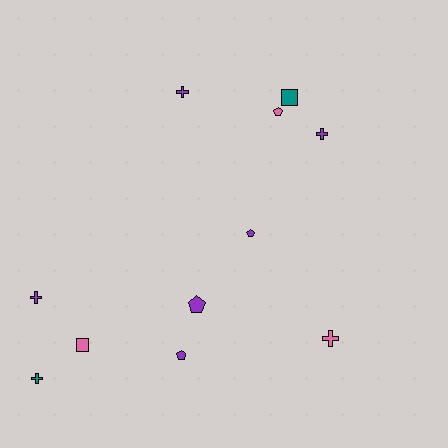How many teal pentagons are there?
There are no teal pentagons.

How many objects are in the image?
There are 11 objects.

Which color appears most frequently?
Purple, with 6 objects.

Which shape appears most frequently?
Cross, with 5 objects.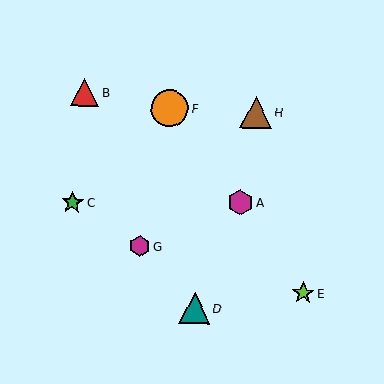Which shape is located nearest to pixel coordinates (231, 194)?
The magenta hexagon (labeled A) at (240, 202) is nearest to that location.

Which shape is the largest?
The orange circle (labeled F) is the largest.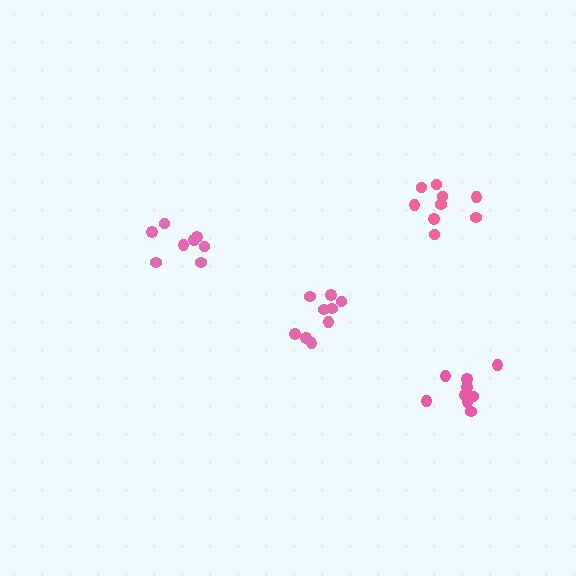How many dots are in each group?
Group 1: 10 dots, Group 2: 9 dots, Group 3: 9 dots, Group 4: 8 dots (36 total).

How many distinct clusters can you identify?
There are 4 distinct clusters.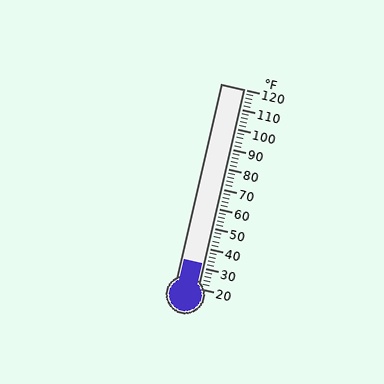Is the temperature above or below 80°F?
The temperature is below 80°F.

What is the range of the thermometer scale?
The thermometer scale ranges from 20°F to 120°F.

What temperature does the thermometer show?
The thermometer shows approximately 32°F.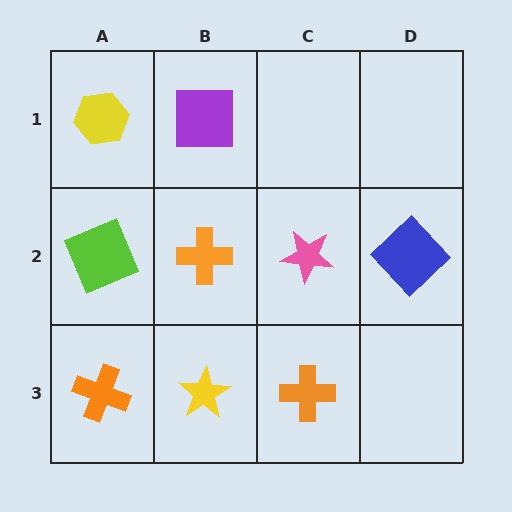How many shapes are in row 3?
3 shapes.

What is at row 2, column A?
A lime square.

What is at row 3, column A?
An orange cross.